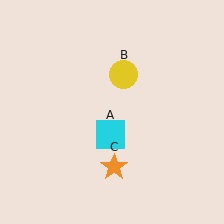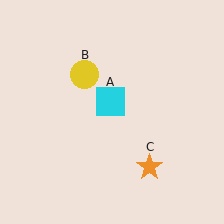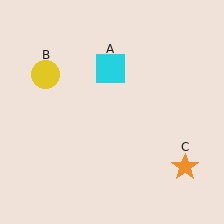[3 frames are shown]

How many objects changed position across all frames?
3 objects changed position: cyan square (object A), yellow circle (object B), orange star (object C).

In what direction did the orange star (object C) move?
The orange star (object C) moved right.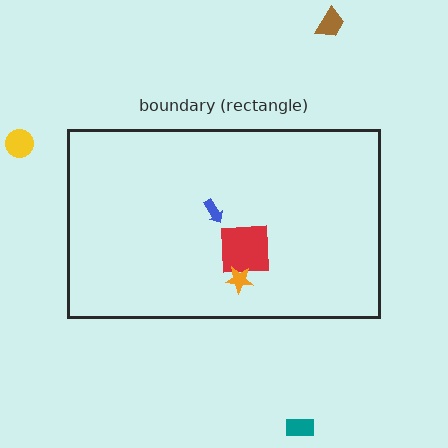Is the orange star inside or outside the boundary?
Inside.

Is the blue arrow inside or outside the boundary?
Inside.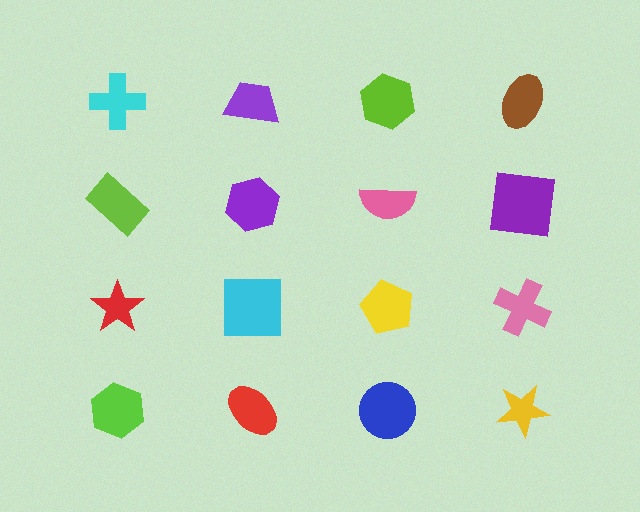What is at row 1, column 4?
A brown ellipse.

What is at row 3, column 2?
A cyan square.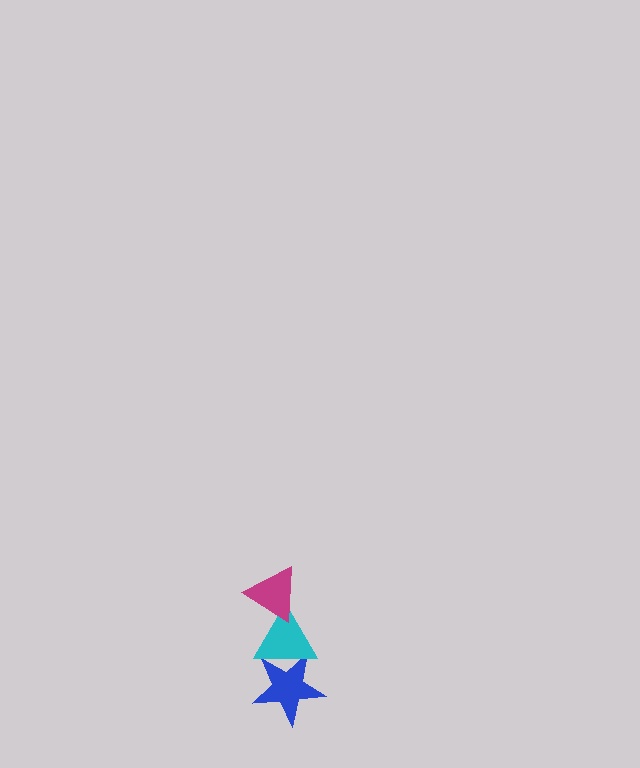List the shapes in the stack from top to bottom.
From top to bottom: the magenta triangle, the cyan triangle, the blue star.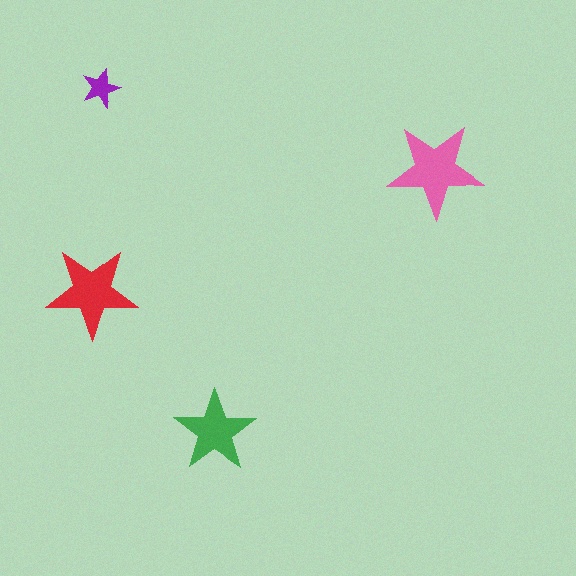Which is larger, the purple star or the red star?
The red one.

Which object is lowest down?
The green star is bottommost.